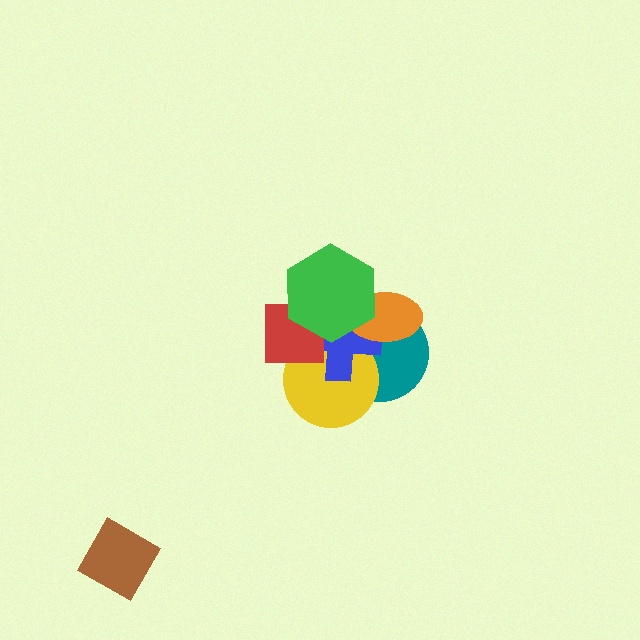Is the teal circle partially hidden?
Yes, it is partially covered by another shape.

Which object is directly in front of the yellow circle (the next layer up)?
The blue cross is directly in front of the yellow circle.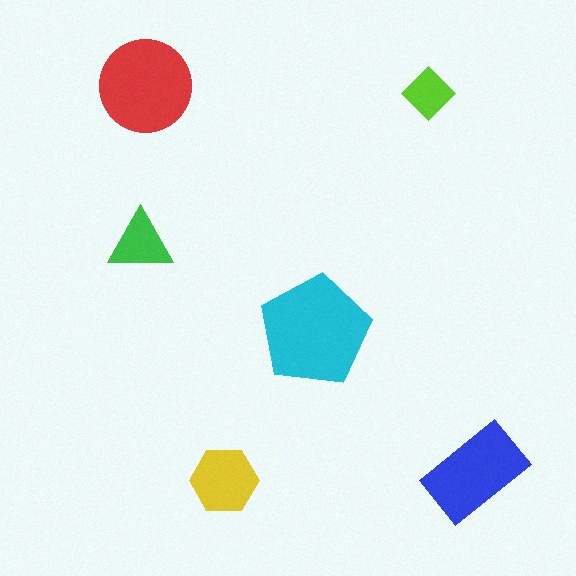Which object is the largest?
The cyan pentagon.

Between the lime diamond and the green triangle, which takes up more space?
The green triangle.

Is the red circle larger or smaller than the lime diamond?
Larger.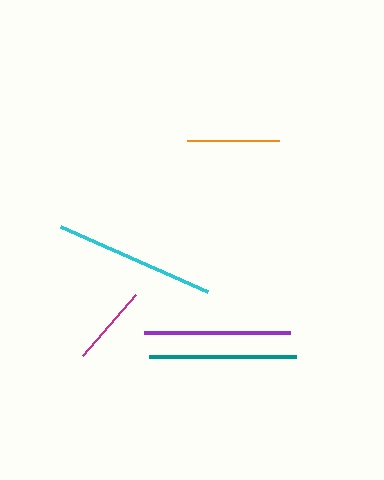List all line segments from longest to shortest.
From longest to shortest: cyan, teal, purple, orange, magenta.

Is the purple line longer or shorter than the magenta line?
The purple line is longer than the magenta line.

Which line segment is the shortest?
The magenta line is the shortest at approximately 81 pixels.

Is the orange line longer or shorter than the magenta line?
The orange line is longer than the magenta line.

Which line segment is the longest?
The cyan line is the longest at approximately 161 pixels.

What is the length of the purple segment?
The purple segment is approximately 145 pixels long.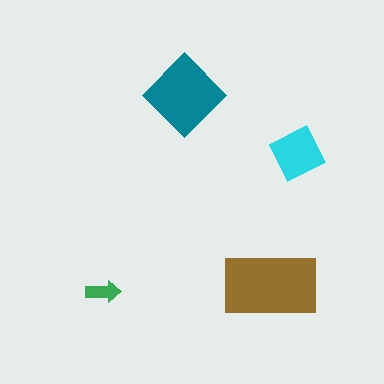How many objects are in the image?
There are 4 objects in the image.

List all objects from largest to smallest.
The brown rectangle, the teal diamond, the cyan square, the green arrow.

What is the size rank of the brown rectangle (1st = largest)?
1st.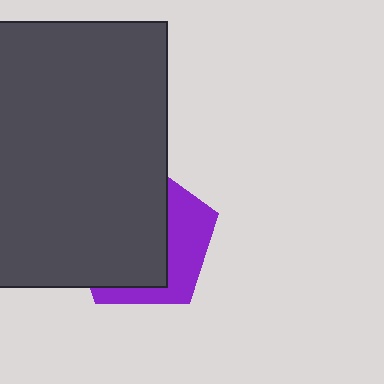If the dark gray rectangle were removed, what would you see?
You would see the complete purple pentagon.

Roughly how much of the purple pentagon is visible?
A small part of it is visible (roughly 36%).